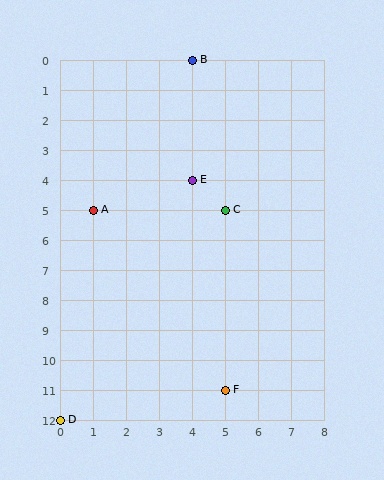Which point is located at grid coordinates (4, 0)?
Point B is at (4, 0).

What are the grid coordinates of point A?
Point A is at grid coordinates (1, 5).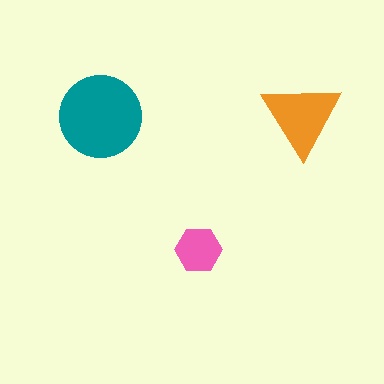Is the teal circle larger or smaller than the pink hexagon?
Larger.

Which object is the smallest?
The pink hexagon.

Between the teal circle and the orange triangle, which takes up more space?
The teal circle.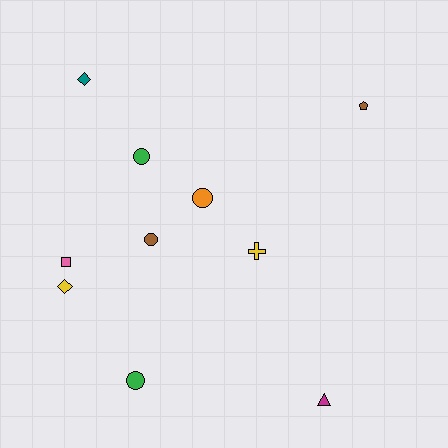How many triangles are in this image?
There is 1 triangle.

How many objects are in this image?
There are 10 objects.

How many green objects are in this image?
There are 2 green objects.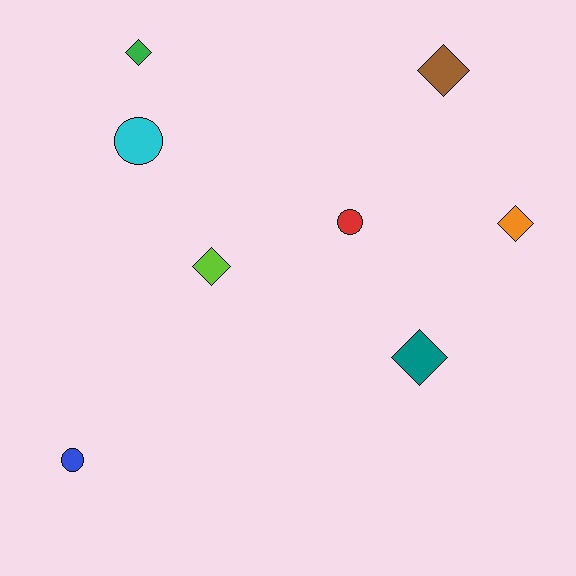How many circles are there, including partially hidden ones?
There are 3 circles.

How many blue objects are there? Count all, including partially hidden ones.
There is 1 blue object.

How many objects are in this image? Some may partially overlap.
There are 8 objects.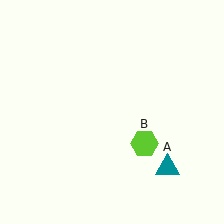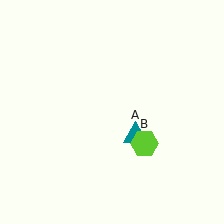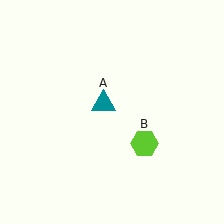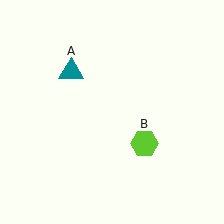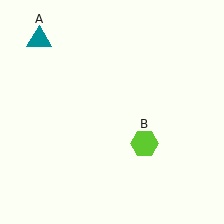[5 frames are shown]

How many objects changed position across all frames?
1 object changed position: teal triangle (object A).